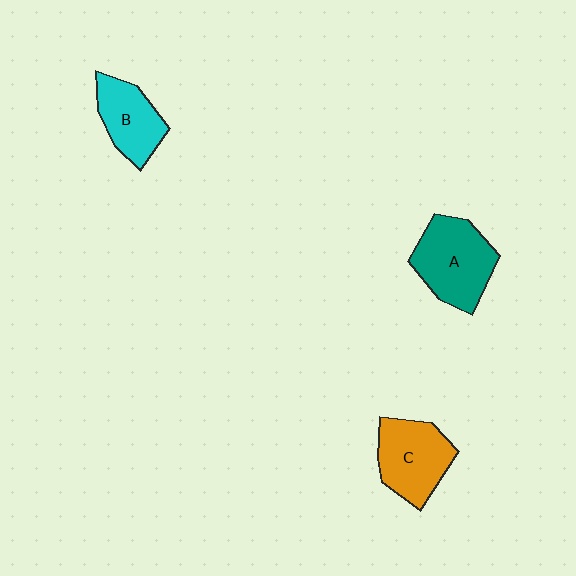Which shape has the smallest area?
Shape B (cyan).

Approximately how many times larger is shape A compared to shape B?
Approximately 1.4 times.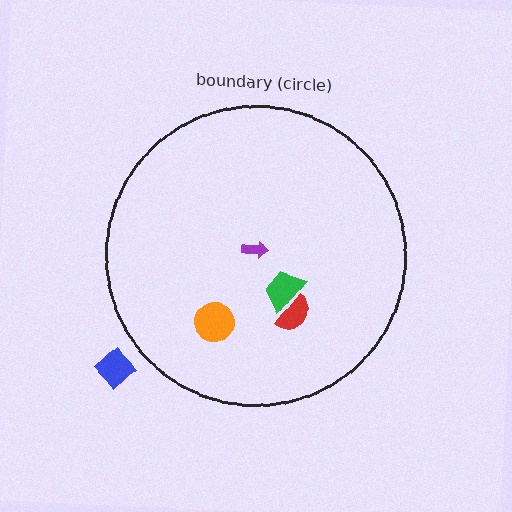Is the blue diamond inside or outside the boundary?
Outside.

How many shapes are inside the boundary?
4 inside, 1 outside.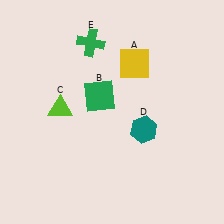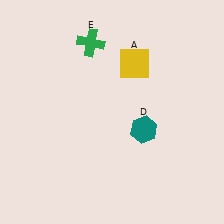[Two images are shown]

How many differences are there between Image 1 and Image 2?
There are 2 differences between the two images.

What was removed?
The lime triangle (C), the green square (B) were removed in Image 2.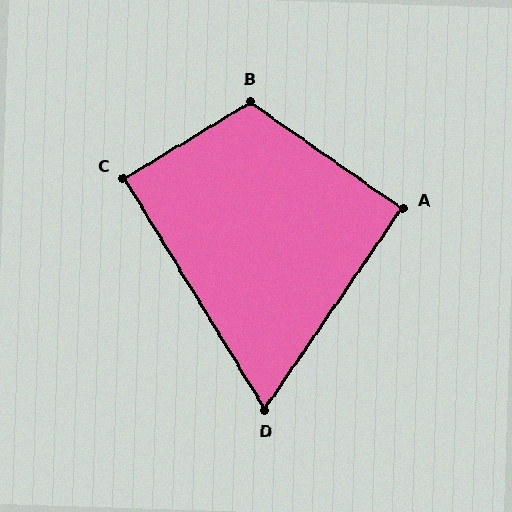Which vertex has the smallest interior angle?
D, at approximately 66 degrees.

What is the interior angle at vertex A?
Approximately 91 degrees (approximately right).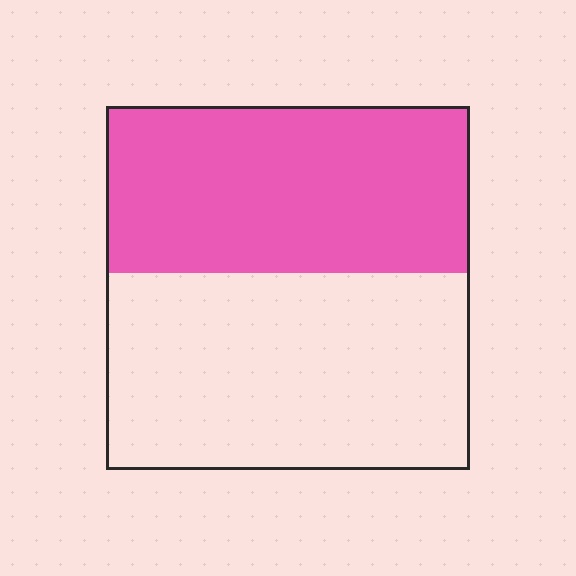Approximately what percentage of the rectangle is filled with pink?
Approximately 45%.